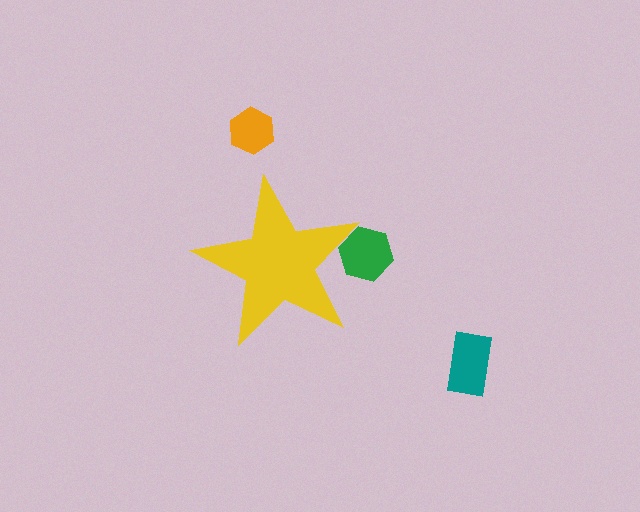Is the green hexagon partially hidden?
Yes, the green hexagon is partially hidden behind the yellow star.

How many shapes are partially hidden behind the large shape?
1 shape is partially hidden.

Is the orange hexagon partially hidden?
No, the orange hexagon is fully visible.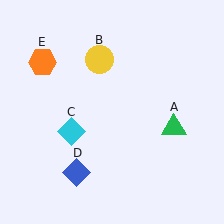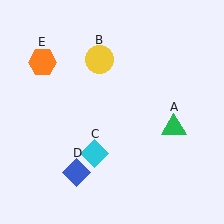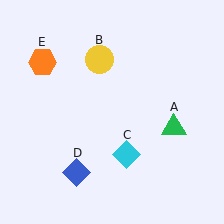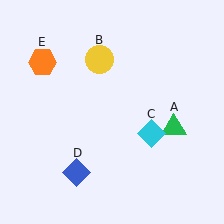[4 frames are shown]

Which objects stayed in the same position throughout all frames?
Green triangle (object A) and yellow circle (object B) and blue diamond (object D) and orange hexagon (object E) remained stationary.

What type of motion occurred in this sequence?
The cyan diamond (object C) rotated counterclockwise around the center of the scene.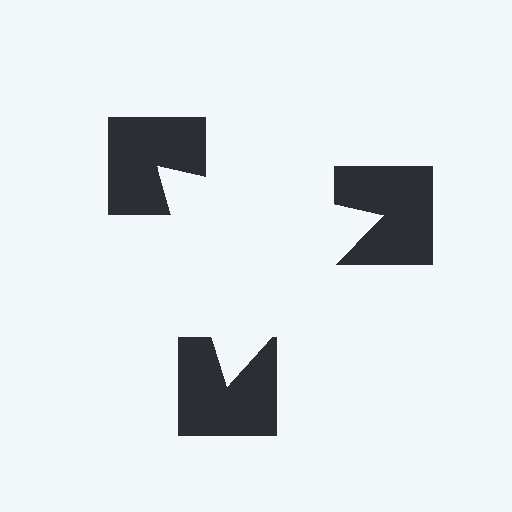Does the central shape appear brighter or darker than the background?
It typically appears slightly brighter than the background, even though no actual brightness change is drawn.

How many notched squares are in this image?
There are 3 — one at each vertex of the illusory triangle.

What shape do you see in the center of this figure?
An illusory triangle — its edges are inferred from the aligned wedge cuts in the notched squares, not physically drawn.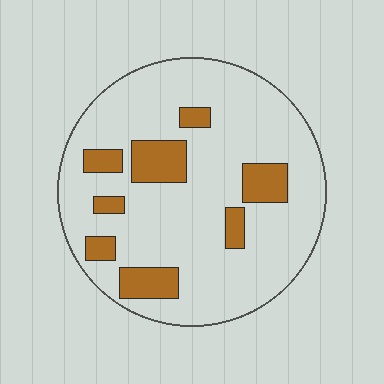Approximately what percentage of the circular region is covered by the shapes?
Approximately 15%.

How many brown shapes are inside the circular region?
8.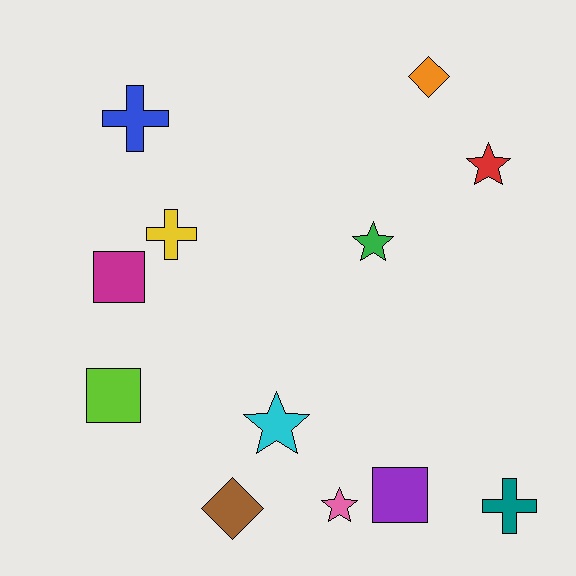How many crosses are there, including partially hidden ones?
There are 3 crosses.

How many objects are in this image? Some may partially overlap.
There are 12 objects.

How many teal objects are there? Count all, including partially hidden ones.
There is 1 teal object.